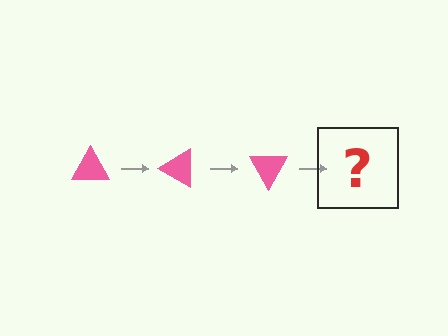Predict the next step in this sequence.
The next step is a pink triangle rotated 90 degrees.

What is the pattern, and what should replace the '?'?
The pattern is that the triangle rotates 30 degrees each step. The '?' should be a pink triangle rotated 90 degrees.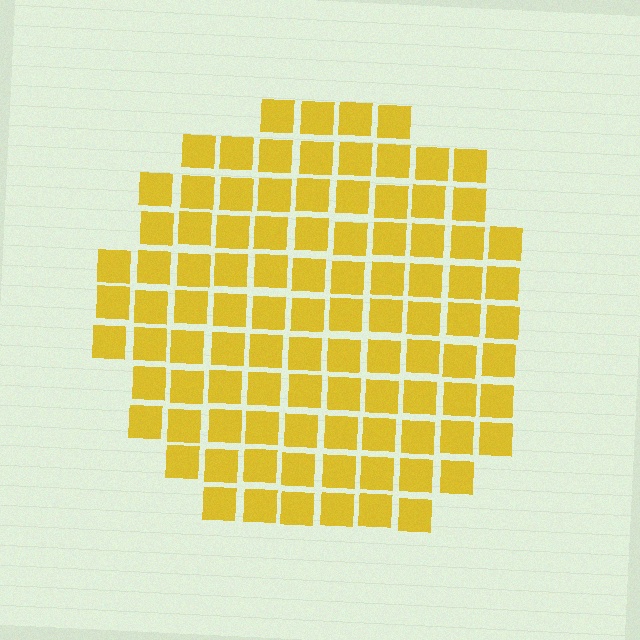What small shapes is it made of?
It is made of small squares.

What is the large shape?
The large shape is a circle.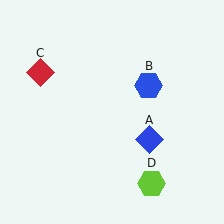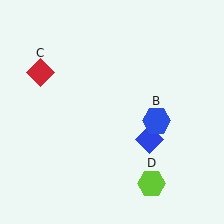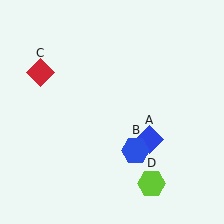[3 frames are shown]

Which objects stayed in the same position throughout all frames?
Blue diamond (object A) and red diamond (object C) and lime hexagon (object D) remained stationary.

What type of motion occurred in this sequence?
The blue hexagon (object B) rotated clockwise around the center of the scene.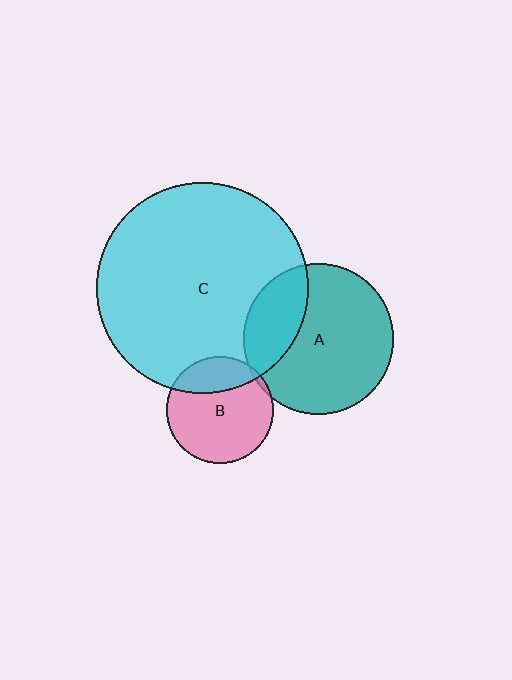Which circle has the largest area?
Circle C (cyan).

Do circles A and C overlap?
Yes.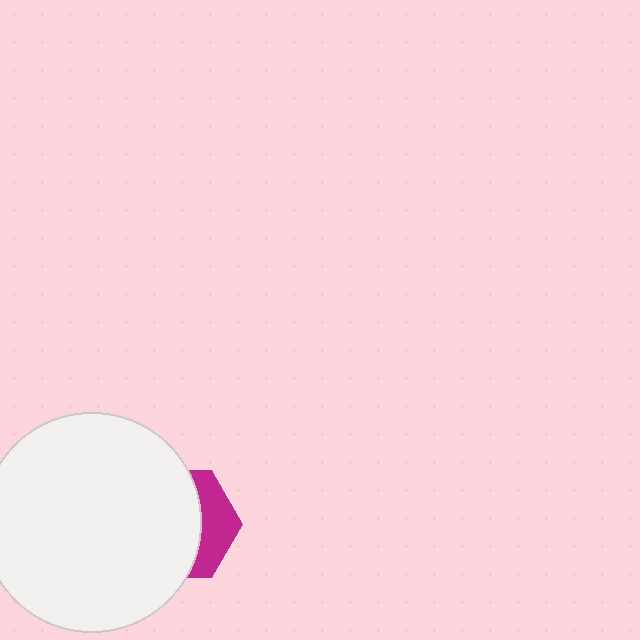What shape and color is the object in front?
The object in front is a white circle.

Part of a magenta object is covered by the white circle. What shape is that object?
It is a hexagon.